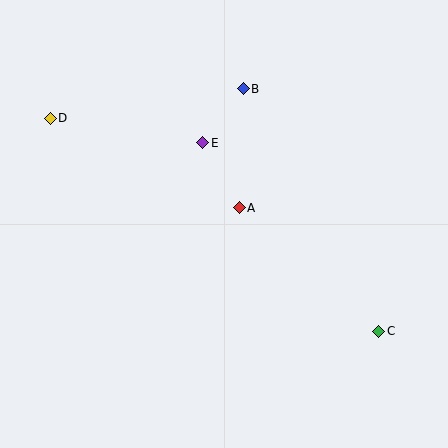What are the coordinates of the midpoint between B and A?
The midpoint between B and A is at (241, 148).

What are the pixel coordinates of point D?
Point D is at (50, 118).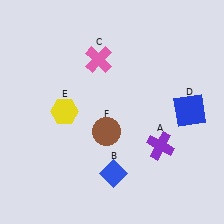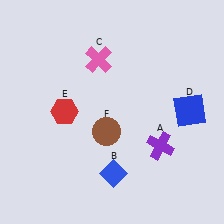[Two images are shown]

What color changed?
The hexagon (E) changed from yellow in Image 1 to red in Image 2.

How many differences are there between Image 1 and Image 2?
There is 1 difference between the two images.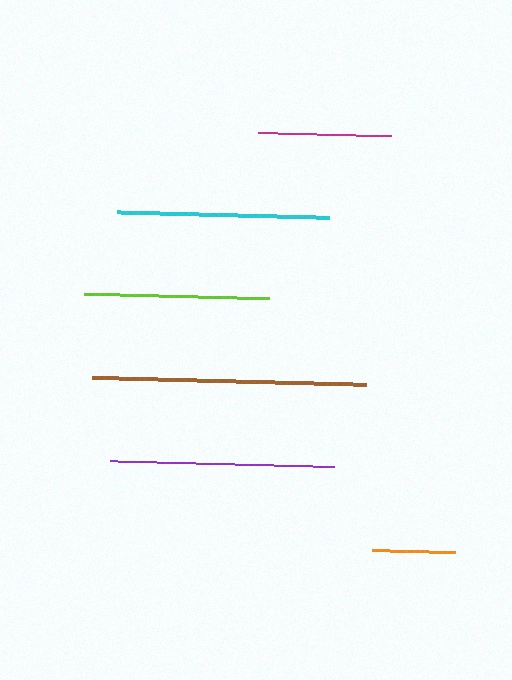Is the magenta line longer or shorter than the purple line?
The purple line is longer than the magenta line.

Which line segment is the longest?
The brown line is the longest at approximately 274 pixels.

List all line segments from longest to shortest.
From longest to shortest: brown, purple, cyan, lime, magenta, orange.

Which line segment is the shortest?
The orange line is the shortest at approximately 83 pixels.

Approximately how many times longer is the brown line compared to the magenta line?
The brown line is approximately 2.0 times the length of the magenta line.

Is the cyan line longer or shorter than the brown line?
The brown line is longer than the cyan line.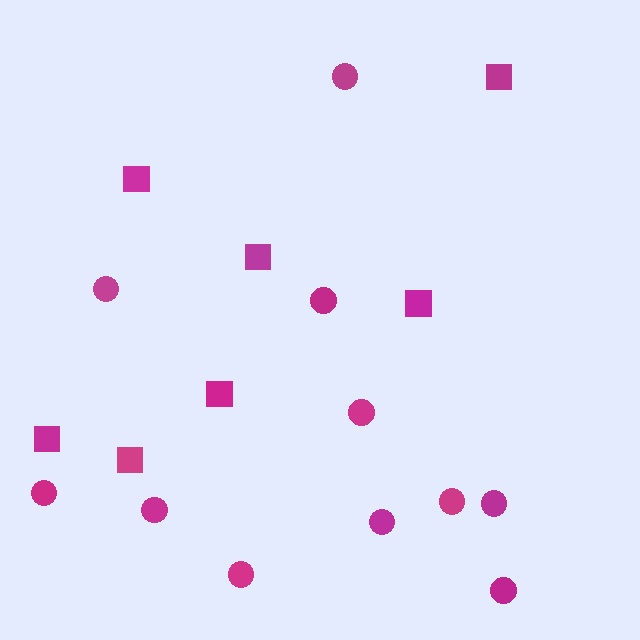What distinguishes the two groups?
There are 2 groups: one group of squares (7) and one group of circles (11).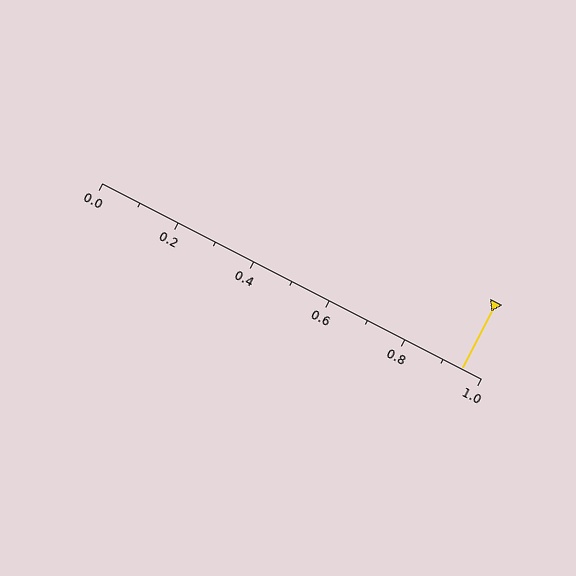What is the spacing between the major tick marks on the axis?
The major ticks are spaced 0.2 apart.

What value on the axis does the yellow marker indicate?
The marker indicates approximately 0.95.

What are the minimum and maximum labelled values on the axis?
The axis runs from 0.0 to 1.0.